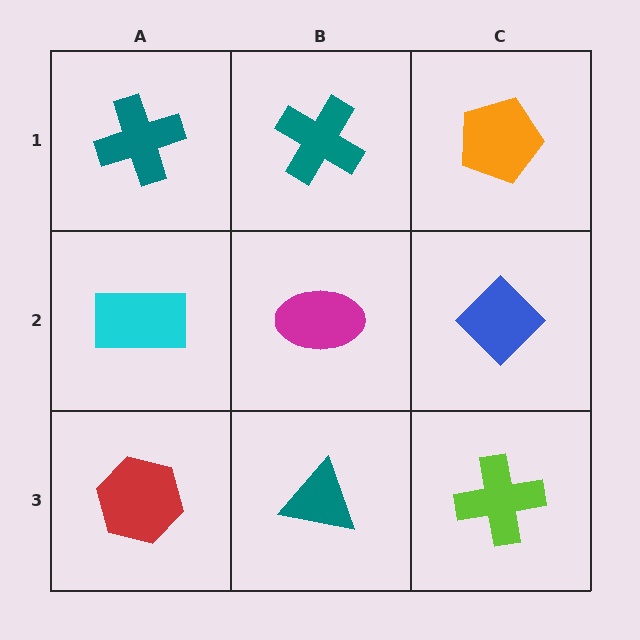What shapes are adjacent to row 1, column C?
A blue diamond (row 2, column C), a teal cross (row 1, column B).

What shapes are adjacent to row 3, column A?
A cyan rectangle (row 2, column A), a teal triangle (row 3, column B).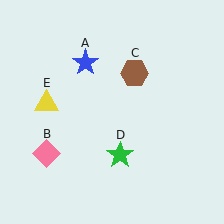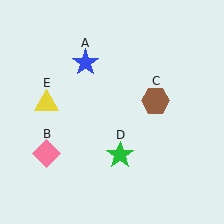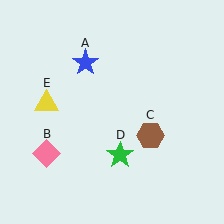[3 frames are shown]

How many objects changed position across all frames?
1 object changed position: brown hexagon (object C).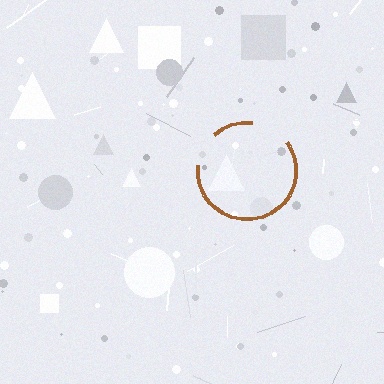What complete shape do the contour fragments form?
The contour fragments form a circle.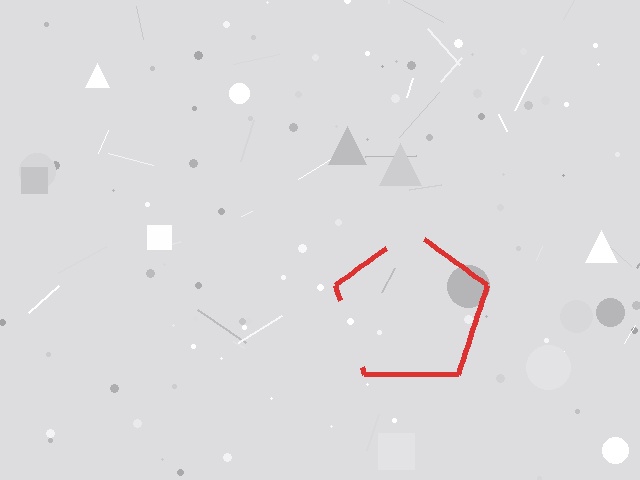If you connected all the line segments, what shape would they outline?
They would outline a pentagon.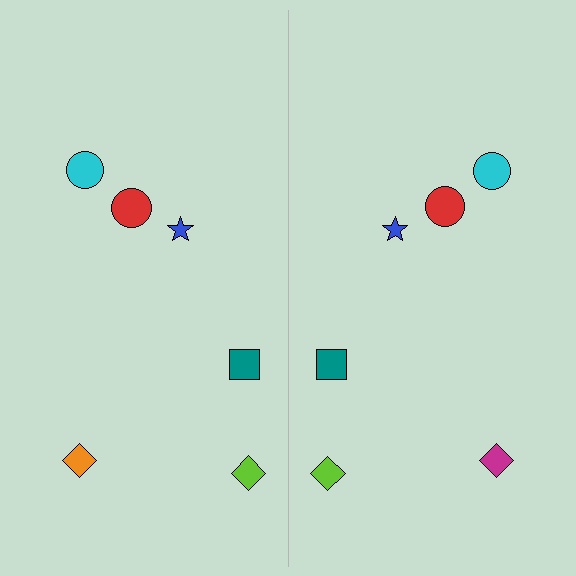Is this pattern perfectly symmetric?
No, the pattern is not perfectly symmetric. The magenta diamond on the right side breaks the symmetry — its mirror counterpart is orange.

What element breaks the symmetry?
The magenta diamond on the right side breaks the symmetry — its mirror counterpart is orange.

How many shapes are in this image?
There are 12 shapes in this image.